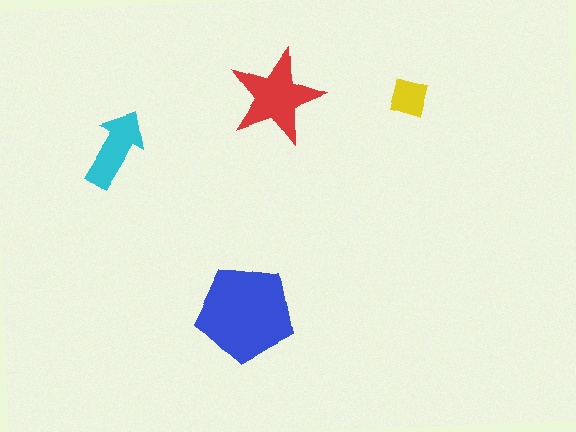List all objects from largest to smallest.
The blue pentagon, the red star, the cyan arrow, the yellow diamond.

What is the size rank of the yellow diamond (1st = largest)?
4th.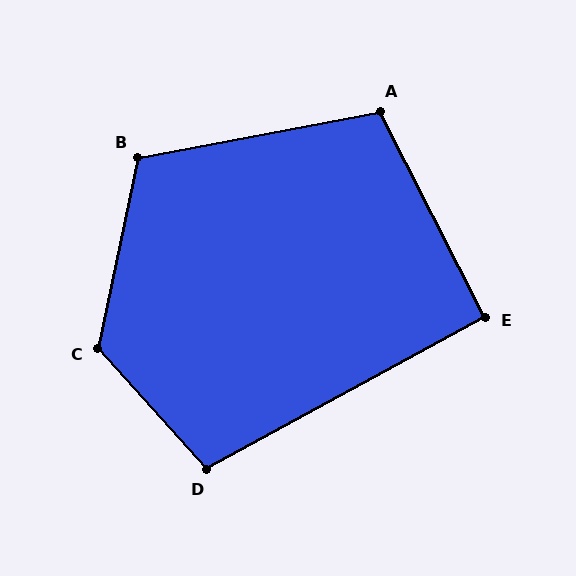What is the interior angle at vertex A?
Approximately 106 degrees (obtuse).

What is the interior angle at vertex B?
Approximately 112 degrees (obtuse).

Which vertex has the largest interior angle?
C, at approximately 127 degrees.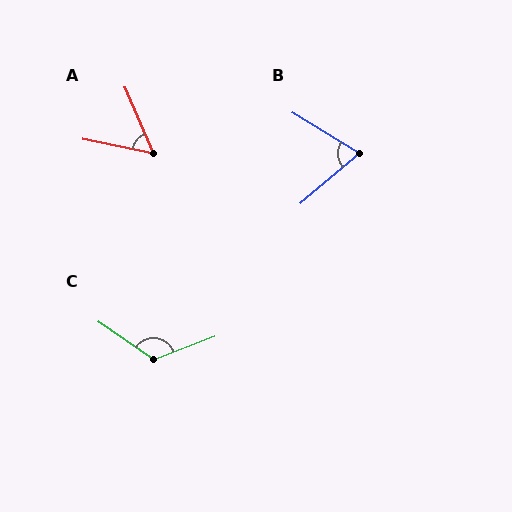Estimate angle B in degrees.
Approximately 71 degrees.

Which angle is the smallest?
A, at approximately 54 degrees.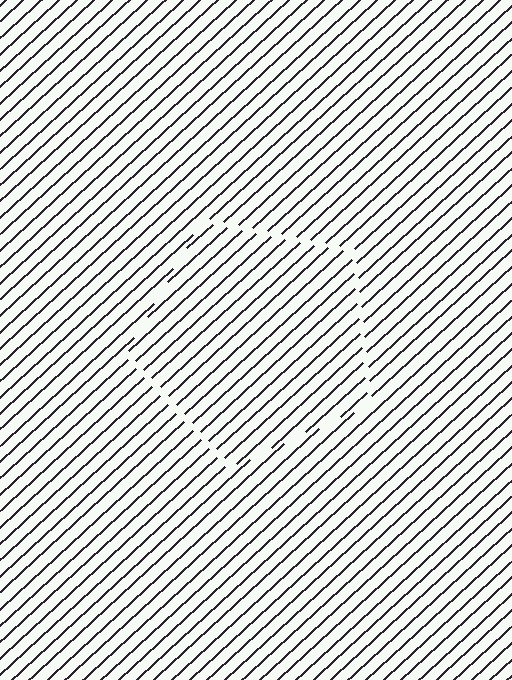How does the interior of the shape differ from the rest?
The interior of the shape contains the same grating, shifted by half a period — the contour is defined by the phase discontinuity where line-ends from the inner and outer gratings abut.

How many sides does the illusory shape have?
5 sides — the line-ends trace a pentagon.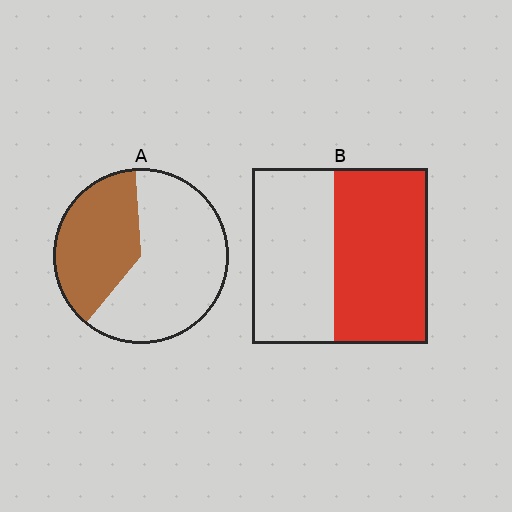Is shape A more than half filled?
No.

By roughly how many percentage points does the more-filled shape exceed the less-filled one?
By roughly 15 percentage points (B over A).